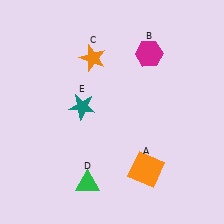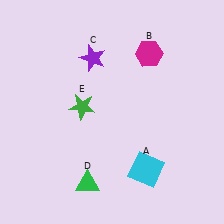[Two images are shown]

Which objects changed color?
A changed from orange to cyan. C changed from orange to purple. E changed from teal to green.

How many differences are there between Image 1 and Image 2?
There are 3 differences between the two images.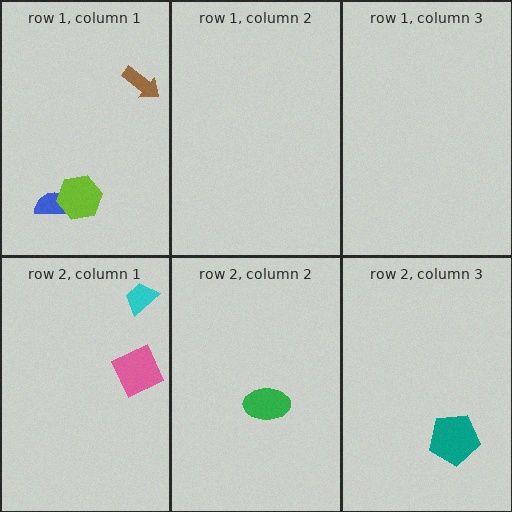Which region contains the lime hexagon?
The row 1, column 1 region.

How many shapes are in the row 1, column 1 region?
3.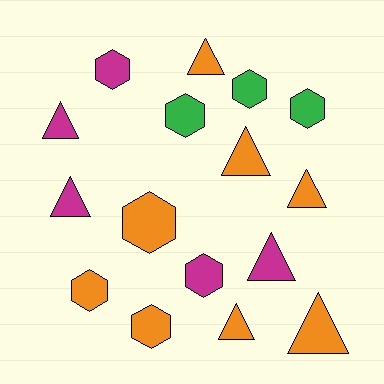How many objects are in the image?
There are 16 objects.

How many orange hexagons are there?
There are 3 orange hexagons.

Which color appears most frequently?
Orange, with 8 objects.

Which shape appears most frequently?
Hexagon, with 8 objects.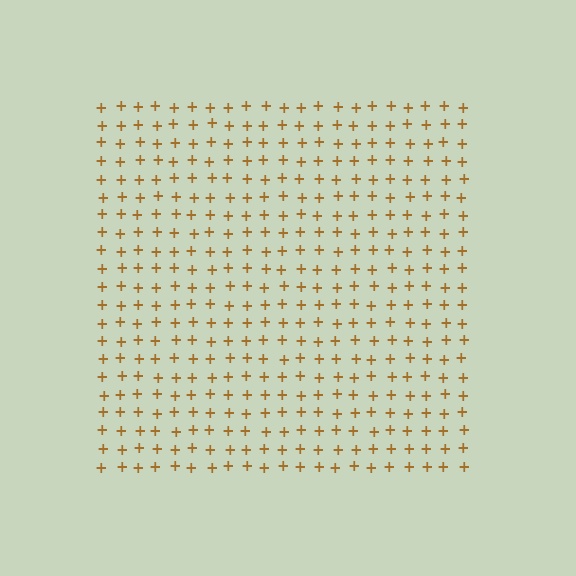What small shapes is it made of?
It is made of small plus signs.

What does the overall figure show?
The overall figure shows a square.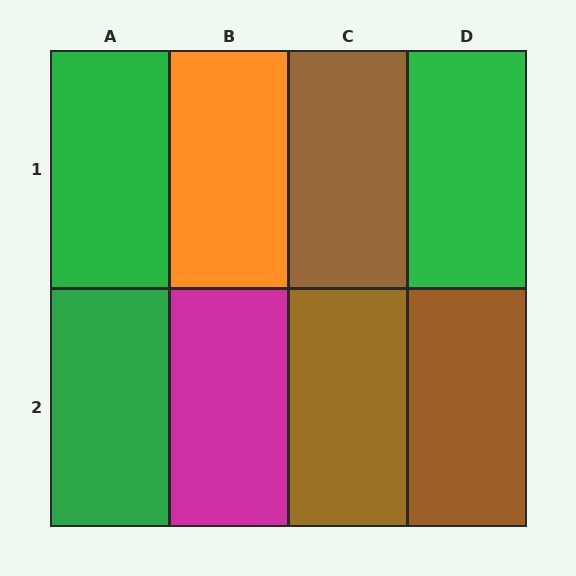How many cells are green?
3 cells are green.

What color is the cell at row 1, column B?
Orange.